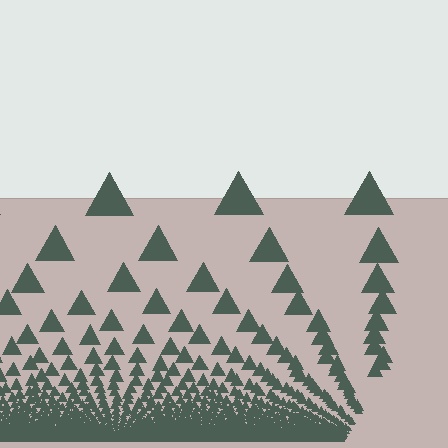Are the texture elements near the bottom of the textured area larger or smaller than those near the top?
Smaller. The gradient is inverted — elements near the bottom are smaller and denser.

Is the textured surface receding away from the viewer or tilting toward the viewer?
The surface appears to tilt toward the viewer. Texture elements get larger and sparser toward the top.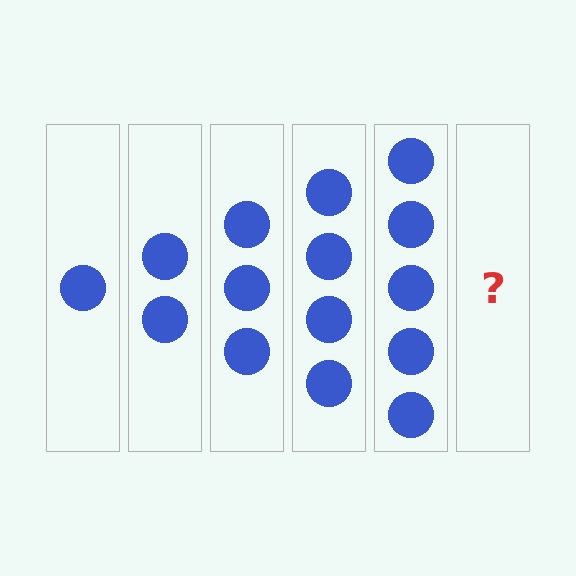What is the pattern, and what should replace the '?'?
The pattern is that each step adds one more circle. The '?' should be 6 circles.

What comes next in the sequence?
The next element should be 6 circles.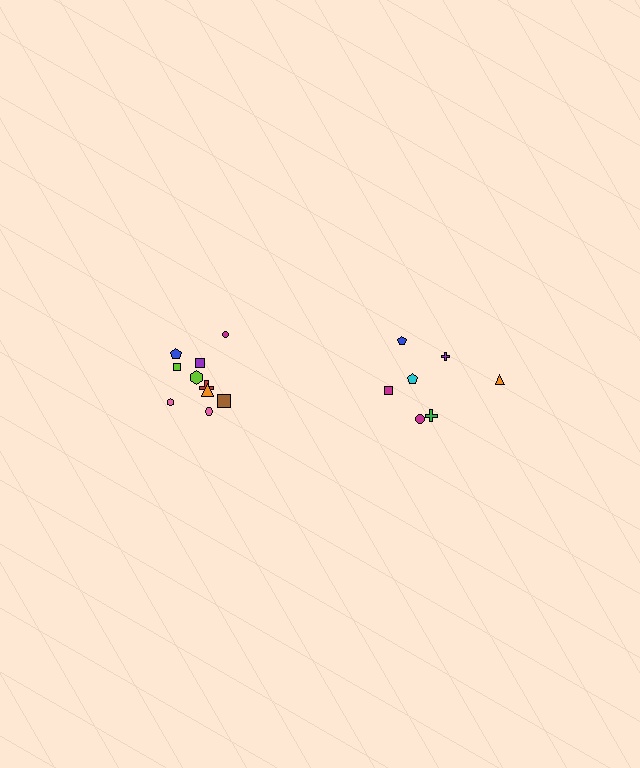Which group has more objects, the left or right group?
The left group.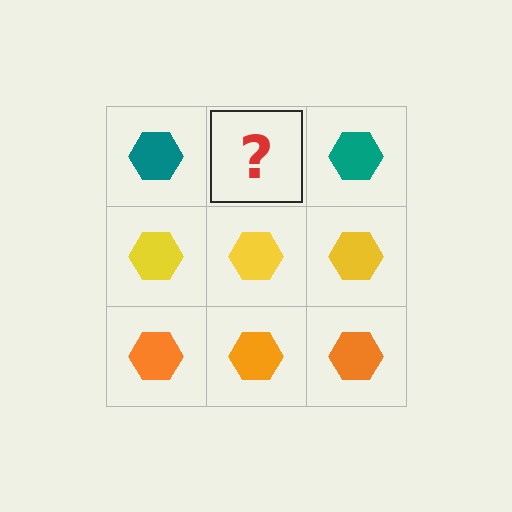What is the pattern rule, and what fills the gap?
The rule is that each row has a consistent color. The gap should be filled with a teal hexagon.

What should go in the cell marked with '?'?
The missing cell should contain a teal hexagon.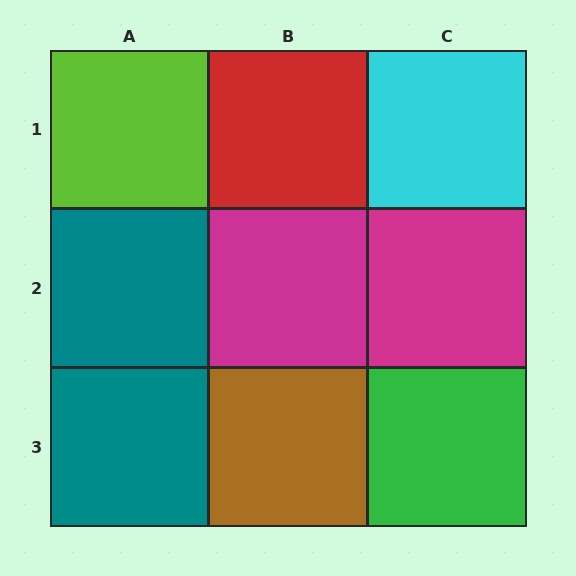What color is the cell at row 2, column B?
Magenta.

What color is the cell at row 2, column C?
Magenta.